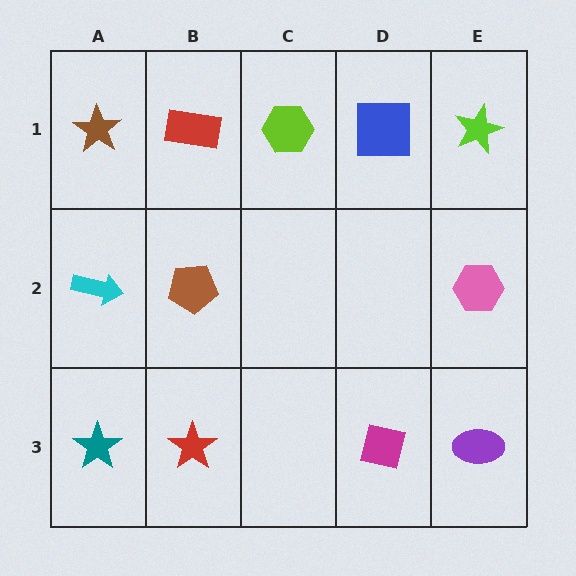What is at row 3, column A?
A teal star.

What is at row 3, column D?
A magenta square.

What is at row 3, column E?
A purple ellipse.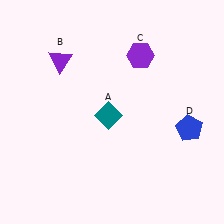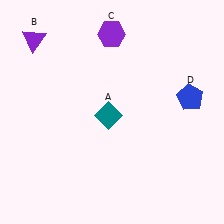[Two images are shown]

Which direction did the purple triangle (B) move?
The purple triangle (B) moved left.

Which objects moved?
The objects that moved are: the purple triangle (B), the purple hexagon (C), the blue pentagon (D).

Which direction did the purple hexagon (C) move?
The purple hexagon (C) moved left.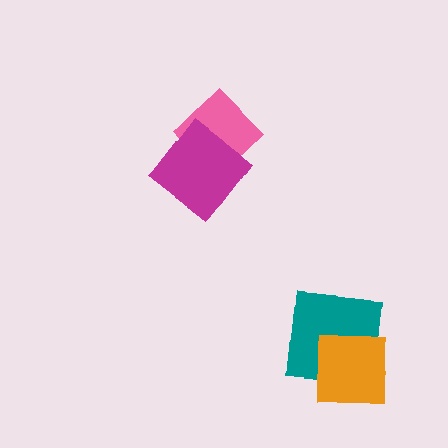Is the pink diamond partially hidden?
Yes, it is partially covered by another shape.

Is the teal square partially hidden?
Yes, it is partially covered by another shape.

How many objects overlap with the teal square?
1 object overlaps with the teal square.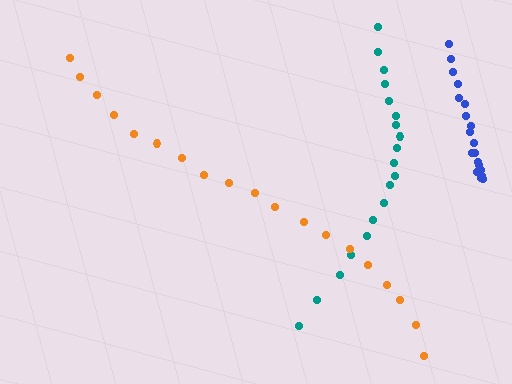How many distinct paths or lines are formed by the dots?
There are 3 distinct paths.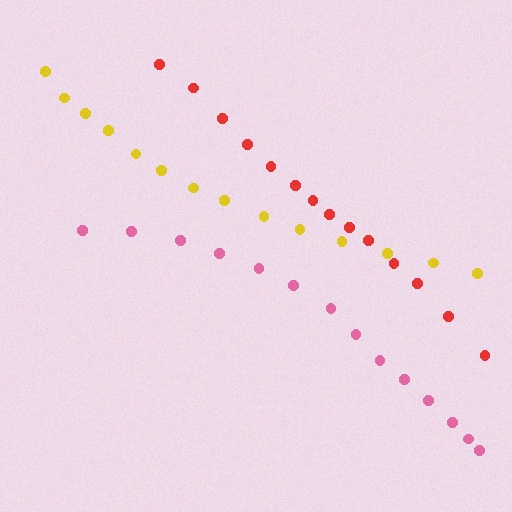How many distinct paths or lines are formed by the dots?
There are 3 distinct paths.